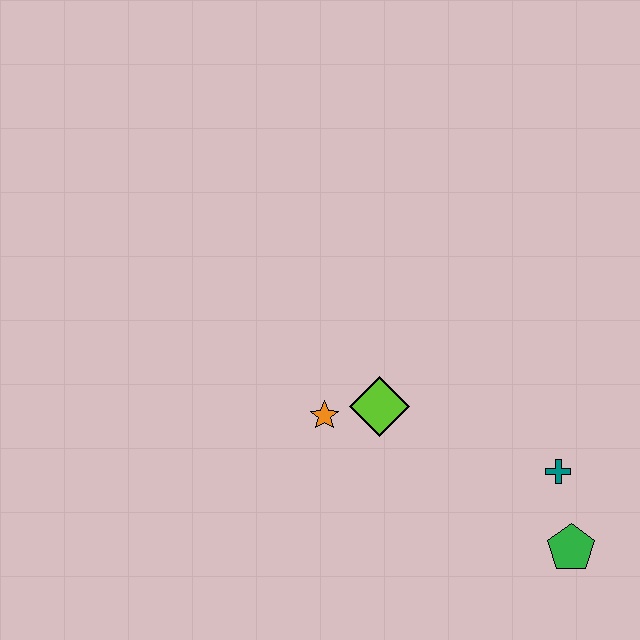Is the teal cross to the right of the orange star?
Yes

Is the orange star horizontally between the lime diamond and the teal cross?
No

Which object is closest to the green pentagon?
The teal cross is closest to the green pentagon.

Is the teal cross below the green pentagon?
No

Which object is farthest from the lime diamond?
The green pentagon is farthest from the lime diamond.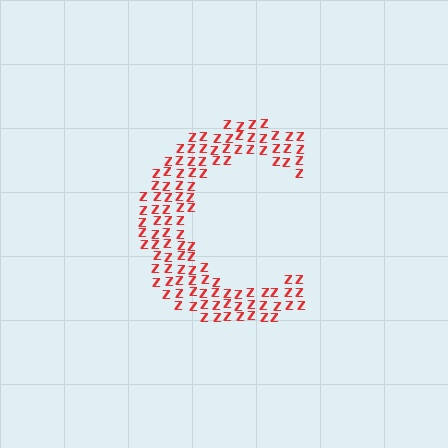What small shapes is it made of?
It is made of small letter Z's.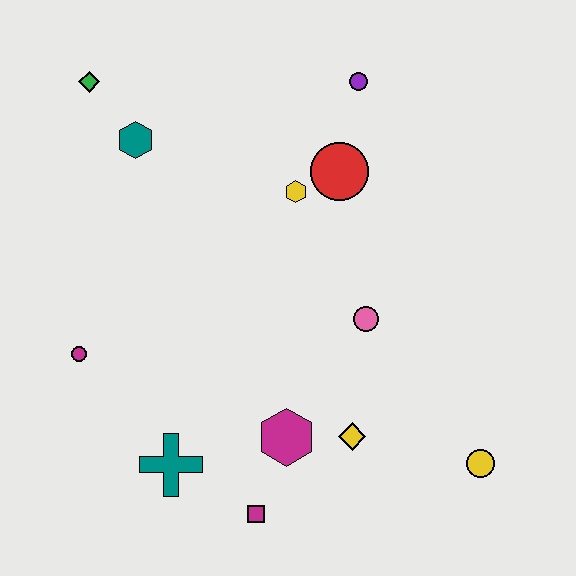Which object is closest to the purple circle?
The red circle is closest to the purple circle.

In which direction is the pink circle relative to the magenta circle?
The pink circle is to the right of the magenta circle.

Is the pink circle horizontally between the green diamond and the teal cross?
No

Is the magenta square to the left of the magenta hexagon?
Yes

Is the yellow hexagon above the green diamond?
No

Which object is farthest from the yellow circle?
The green diamond is farthest from the yellow circle.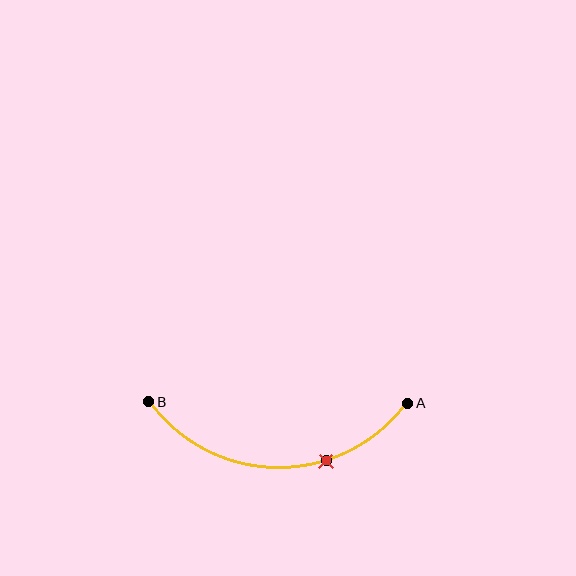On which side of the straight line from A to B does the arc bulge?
The arc bulges below the straight line connecting A and B.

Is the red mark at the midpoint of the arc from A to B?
No. The red mark lies on the arc but is closer to endpoint A. The arc midpoint would be at the point on the curve equidistant along the arc from both A and B.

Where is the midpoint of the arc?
The arc midpoint is the point on the curve farthest from the straight line joining A and B. It sits below that line.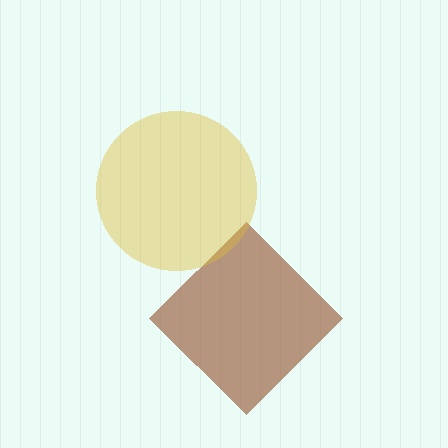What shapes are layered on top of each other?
The layered shapes are: a brown diamond, a yellow circle.